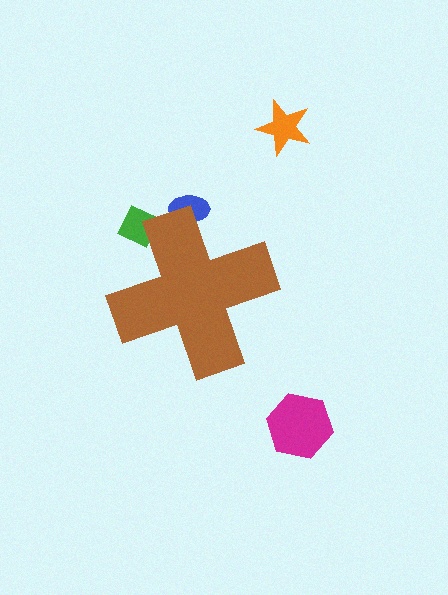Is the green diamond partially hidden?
Yes, the green diamond is partially hidden behind the brown cross.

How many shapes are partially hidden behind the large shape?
2 shapes are partially hidden.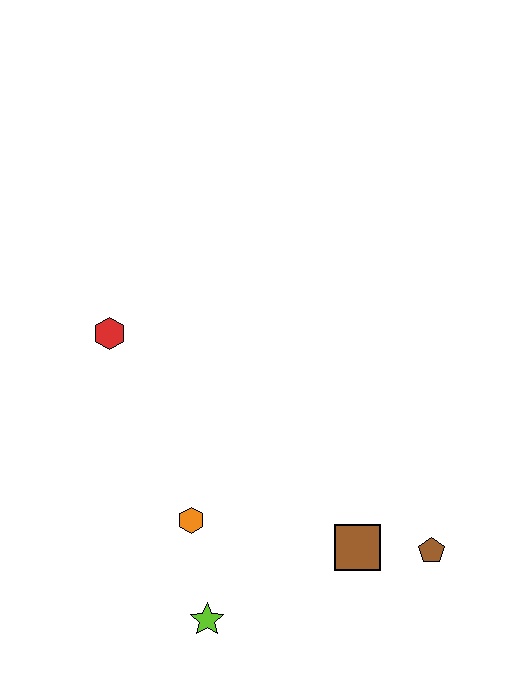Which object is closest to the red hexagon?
The orange hexagon is closest to the red hexagon.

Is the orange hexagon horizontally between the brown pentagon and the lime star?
No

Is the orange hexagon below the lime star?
No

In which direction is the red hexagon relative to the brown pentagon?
The red hexagon is to the left of the brown pentagon.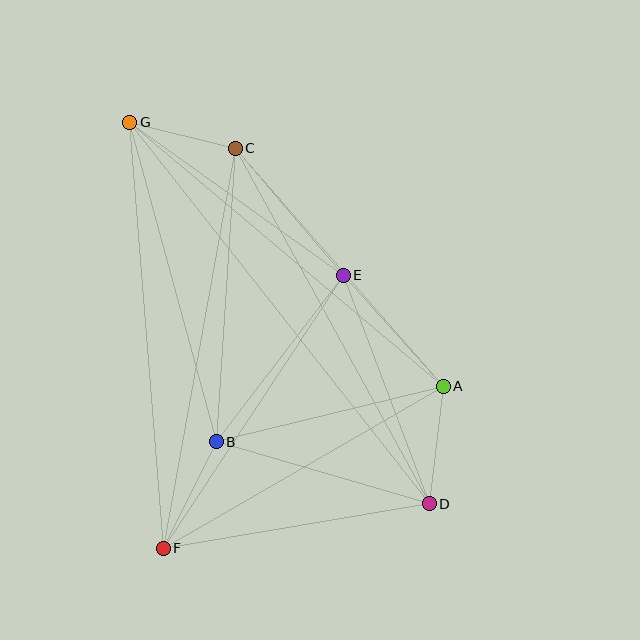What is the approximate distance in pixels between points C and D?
The distance between C and D is approximately 405 pixels.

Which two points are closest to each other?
Points C and G are closest to each other.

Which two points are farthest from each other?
Points D and G are farthest from each other.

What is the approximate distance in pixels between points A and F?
The distance between A and F is approximately 323 pixels.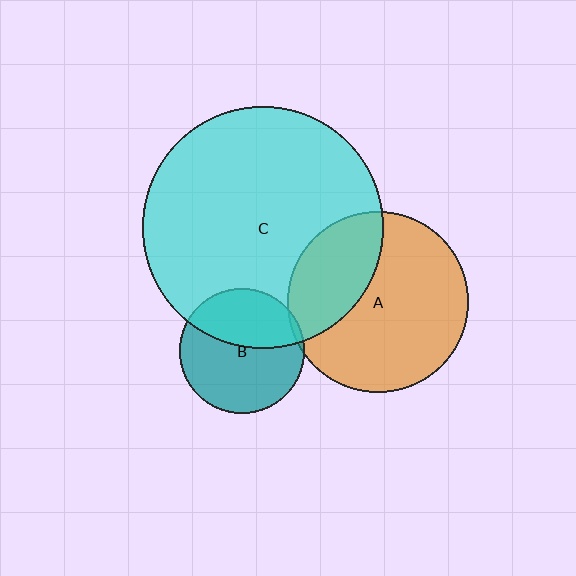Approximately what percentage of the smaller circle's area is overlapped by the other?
Approximately 5%.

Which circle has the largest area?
Circle C (cyan).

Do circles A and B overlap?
Yes.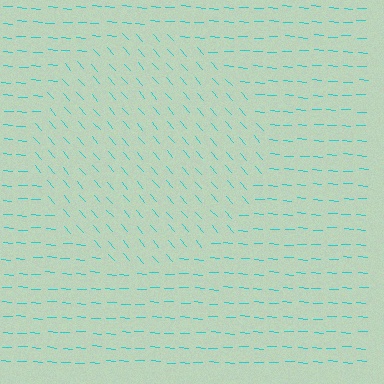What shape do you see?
I see a circle.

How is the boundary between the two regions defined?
The boundary is defined purely by a change in line orientation (approximately 45 degrees difference). All lines are the same color and thickness.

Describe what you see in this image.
The image is filled with small cyan line segments. A circle region in the image has lines oriented differently from the surrounding lines, creating a visible texture boundary.